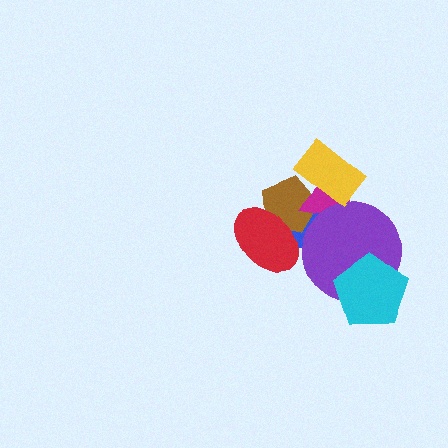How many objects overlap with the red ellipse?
2 objects overlap with the red ellipse.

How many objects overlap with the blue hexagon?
4 objects overlap with the blue hexagon.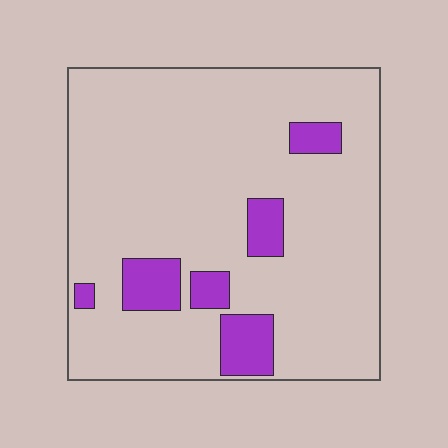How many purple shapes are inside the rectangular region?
6.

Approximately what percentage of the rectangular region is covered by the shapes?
Approximately 15%.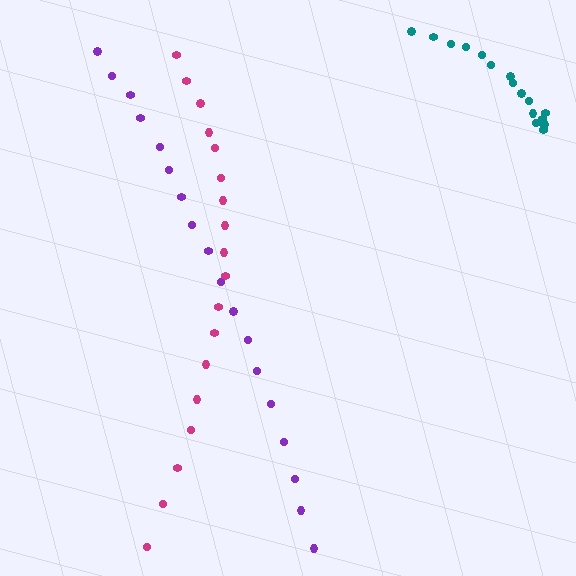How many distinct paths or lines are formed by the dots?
There are 3 distinct paths.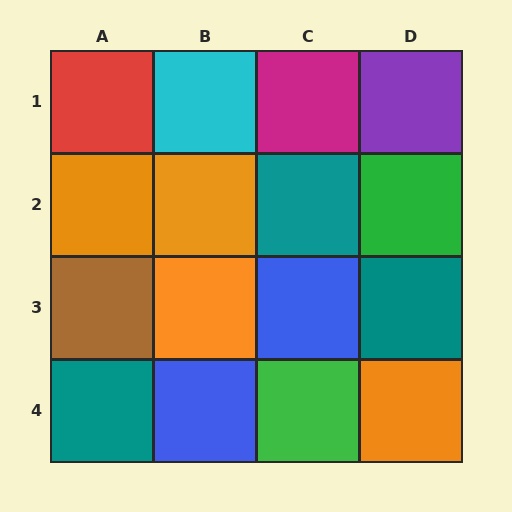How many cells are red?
1 cell is red.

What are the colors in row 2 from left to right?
Orange, orange, teal, green.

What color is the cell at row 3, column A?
Brown.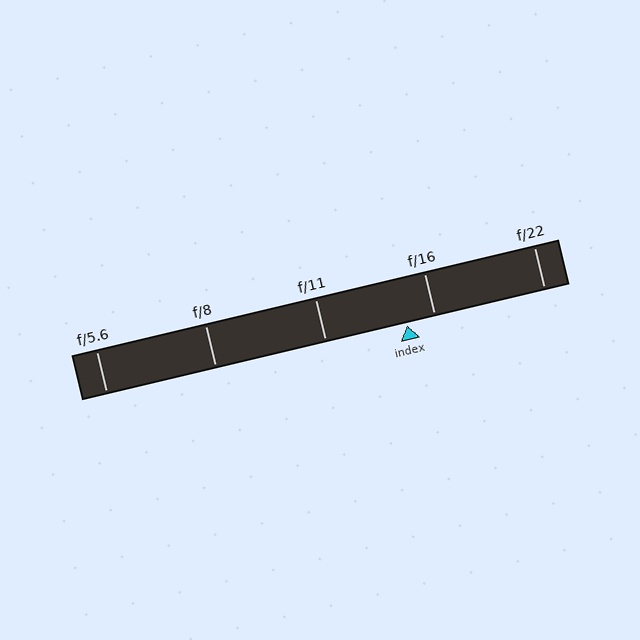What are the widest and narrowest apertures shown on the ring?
The widest aperture shown is f/5.6 and the narrowest is f/22.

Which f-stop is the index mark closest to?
The index mark is closest to f/16.